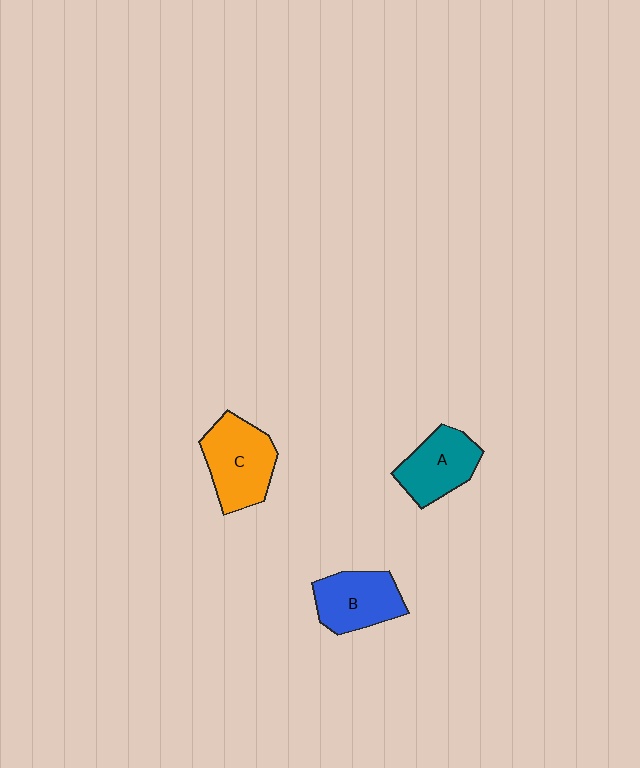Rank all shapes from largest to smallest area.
From largest to smallest: C (orange), B (blue), A (teal).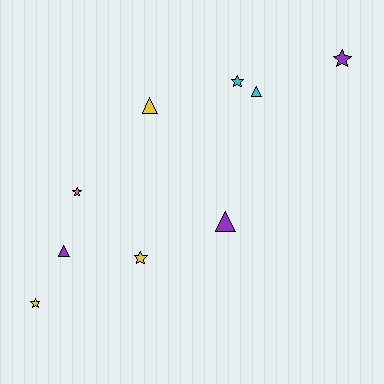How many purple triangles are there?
There are 2 purple triangles.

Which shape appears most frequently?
Star, with 5 objects.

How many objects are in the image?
There are 9 objects.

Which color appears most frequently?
Yellow, with 3 objects.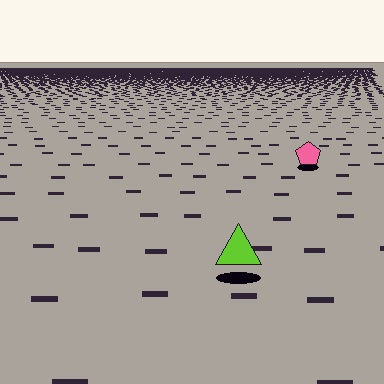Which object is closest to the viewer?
The lime triangle is closest. The texture marks near it are larger and more spread out.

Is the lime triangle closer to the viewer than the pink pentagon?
Yes. The lime triangle is closer — you can tell from the texture gradient: the ground texture is coarser near it.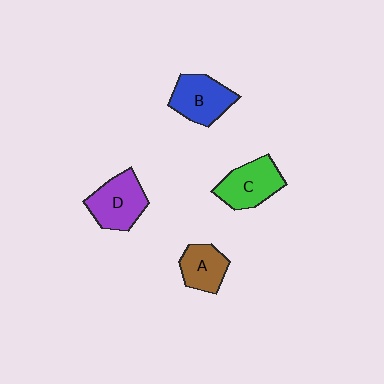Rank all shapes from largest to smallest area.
From largest to smallest: D (purple), C (green), B (blue), A (brown).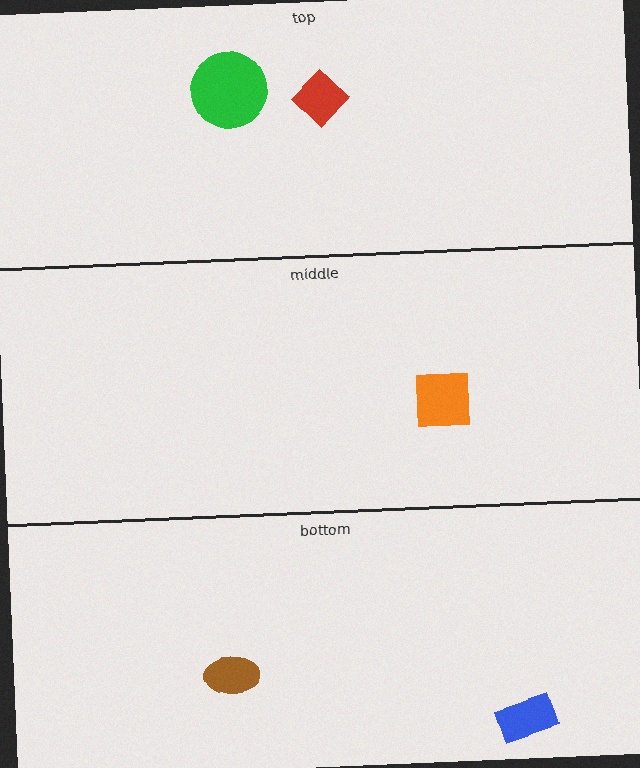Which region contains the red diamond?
The top region.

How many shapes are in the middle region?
1.